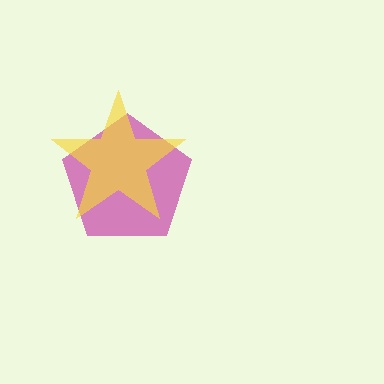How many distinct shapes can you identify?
There are 2 distinct shapes: a magenta pentagon, a yellow star.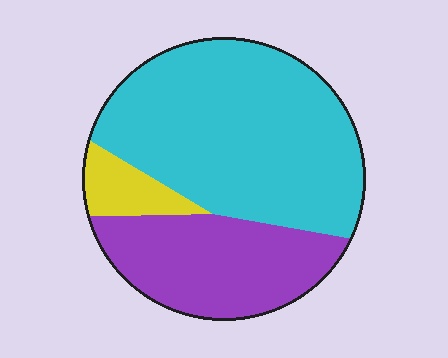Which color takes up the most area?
Cyan, at roughly 60%.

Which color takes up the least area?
Yellow, at roughly 10%.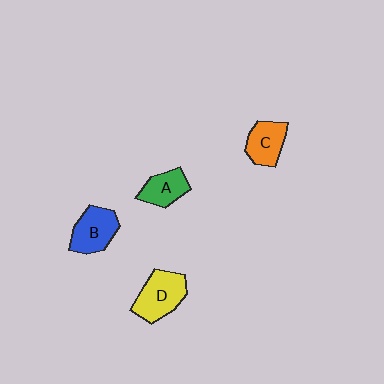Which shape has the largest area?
Shape D (yellow).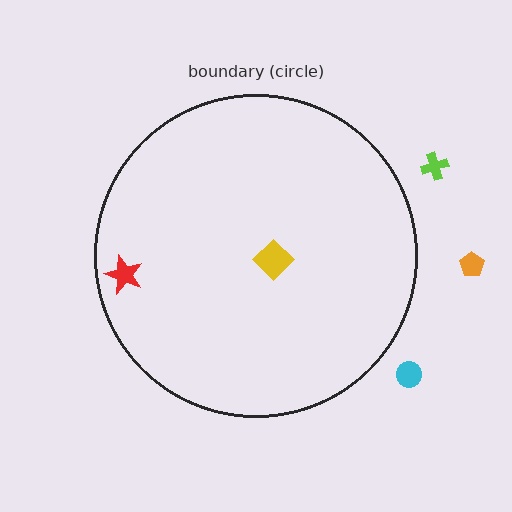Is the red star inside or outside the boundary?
Inside.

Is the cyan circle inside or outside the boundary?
Outside.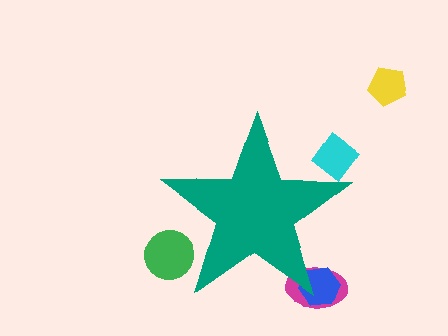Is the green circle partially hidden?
Yes, the green circle is partially hidden behind the teal star.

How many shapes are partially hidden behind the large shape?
4 shapes are partially hidden.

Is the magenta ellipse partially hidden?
Yes, the magenta ellipse is partially hidden behind the teal star.